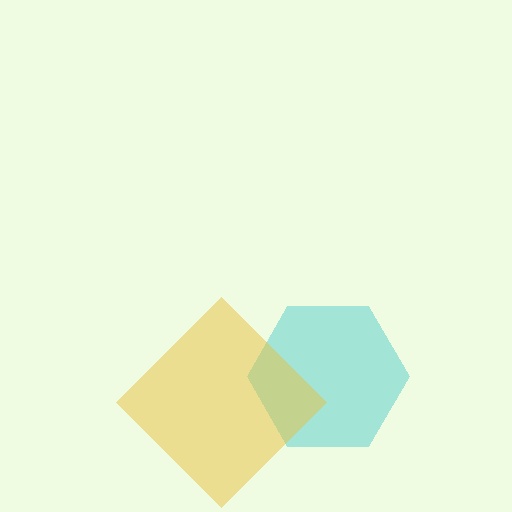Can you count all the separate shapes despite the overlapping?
Yes, there are 2 separate shapes.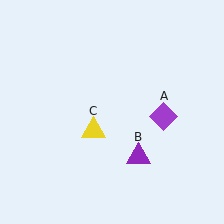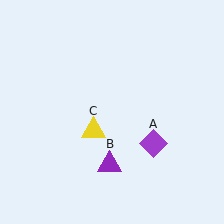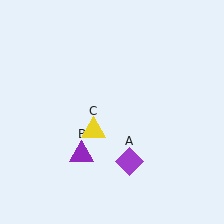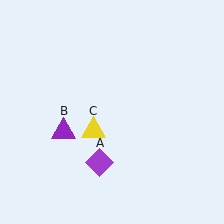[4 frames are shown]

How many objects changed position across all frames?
2 objects changed position: purple diamond (object A), purple triangle (object B).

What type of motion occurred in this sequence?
The purple diamond (object A), purple triangle (object B) rotated clockwise around the center of the scene.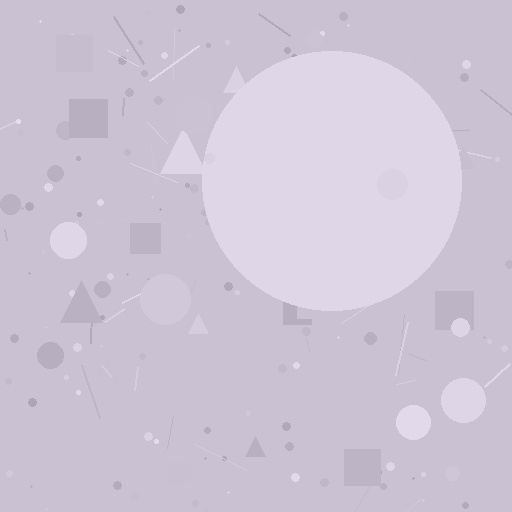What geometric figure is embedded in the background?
A circle is embedded in the background.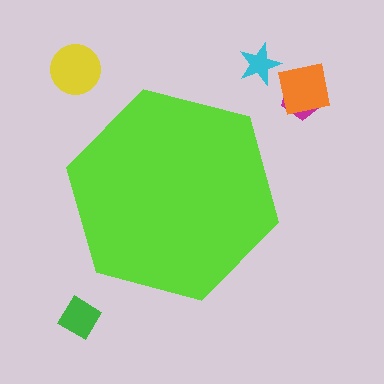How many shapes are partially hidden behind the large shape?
0 shapes are partially hidden.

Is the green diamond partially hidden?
No, the green diamond is fully visible.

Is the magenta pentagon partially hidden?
No, the magenta pentagon is fully visible.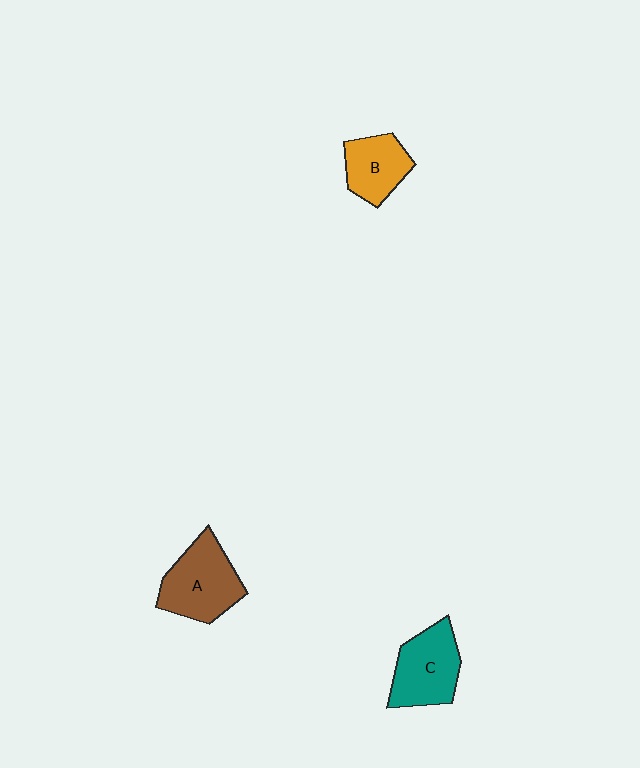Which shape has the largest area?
Shape A (brown).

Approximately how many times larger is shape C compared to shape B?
Approximately 1.3 times.